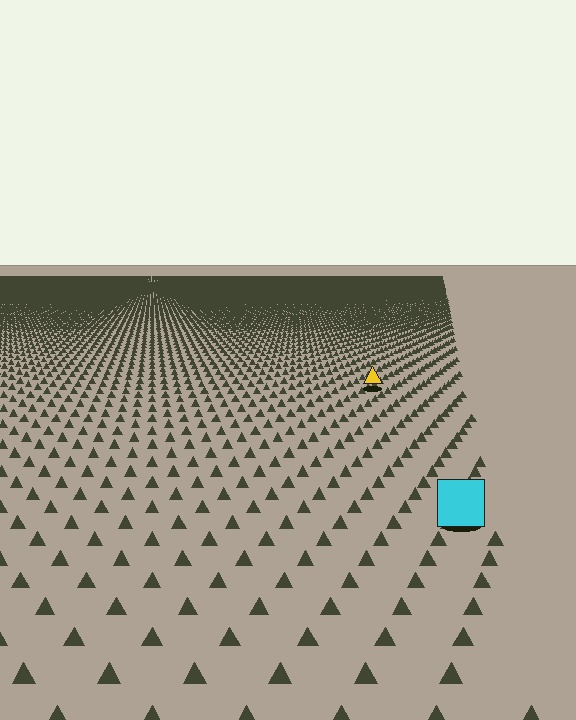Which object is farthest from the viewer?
The yellow triangle is farthest from the viewer. It appears smaller and the ground texture around it is denser.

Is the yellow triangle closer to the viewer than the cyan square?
No. The cyan square is closer — you can tell from the texture gradient: the ground texture is coarser near it.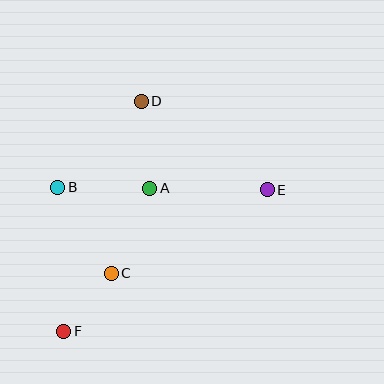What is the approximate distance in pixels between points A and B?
The distance between A and B is approximately 92 pixels.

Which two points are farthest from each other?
Points E and F are farthest from each other.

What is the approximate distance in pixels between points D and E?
The distance between D and E is approximately 154 pixels.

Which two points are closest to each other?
Points C and F are closest to each other.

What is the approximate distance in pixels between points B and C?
The distance between B and C is approximately 101 pixels.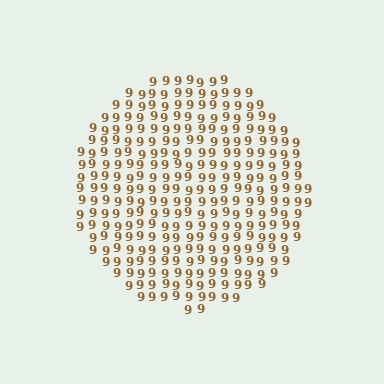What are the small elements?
The small elements are digit 9's.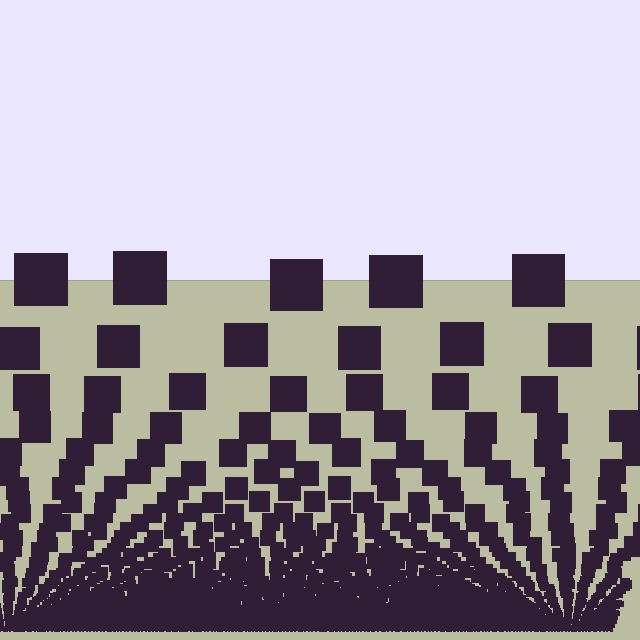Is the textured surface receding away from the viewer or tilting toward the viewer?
The surface appears to tilt toward the viewer. Texture elements get larger and sparser toward the top.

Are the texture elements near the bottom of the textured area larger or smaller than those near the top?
Smaller. The gradient is inverted — elements near the bottom are smaller and denser.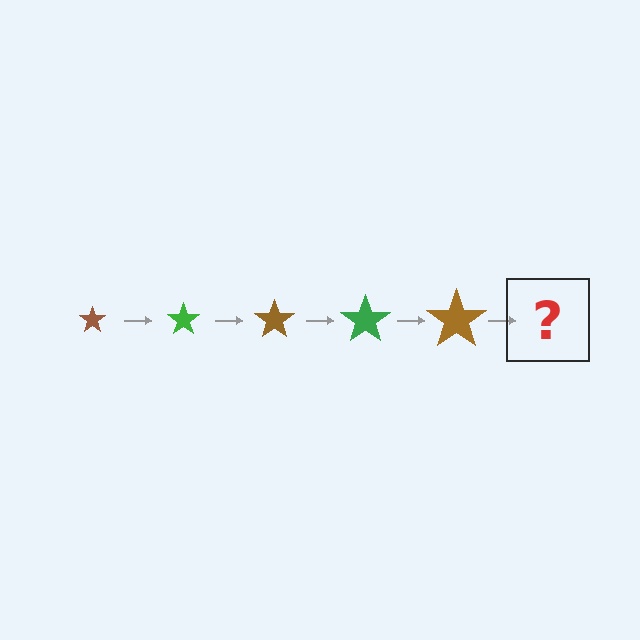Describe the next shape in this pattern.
It should be a green star, larger than the previous one.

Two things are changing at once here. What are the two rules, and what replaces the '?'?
The two rules are that the star grows larger each step and the color cycles through brown and green. The '?' should be a green star, larger than the previous one.